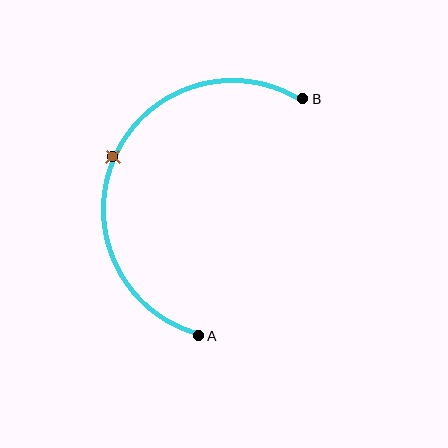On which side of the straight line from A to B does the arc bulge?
The arc bulges to the left of the straight line connecting A and B.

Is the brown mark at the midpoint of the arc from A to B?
Yes. The brown mark lies on the arc at equal arc-length from both A and B — it is the arc midpoint.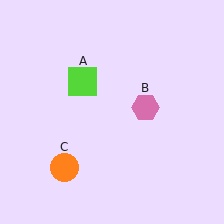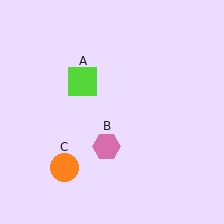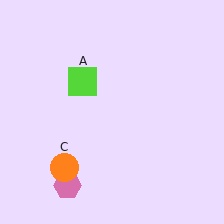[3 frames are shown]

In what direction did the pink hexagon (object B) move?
The pink hexagon (object B) moved down and to the left.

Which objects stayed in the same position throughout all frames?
Lime square (object A) and orange circle (object C) remained stationary.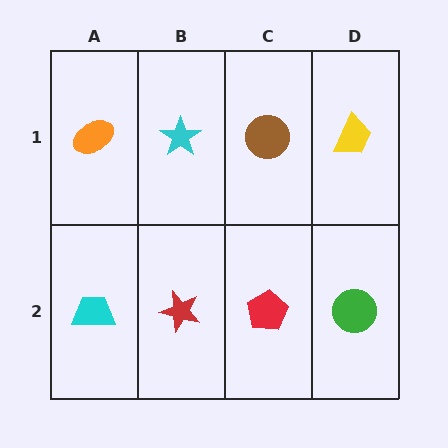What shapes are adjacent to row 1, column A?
A cyan trapezoid (row 2, column A), a cyan star (row 1, column B).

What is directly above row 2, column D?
A yellow trapezoid.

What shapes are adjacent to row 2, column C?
A brown circle (row 1, column C), a red star (row 2, column B), a green circle (row 2, column D).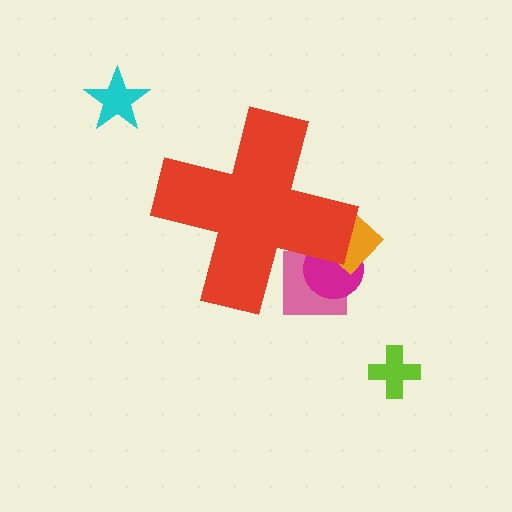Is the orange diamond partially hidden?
Yes, the orange diamond is partially hidden behind the red cross.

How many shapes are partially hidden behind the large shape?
3 shapes are partially hidden.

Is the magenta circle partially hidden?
Yes, the magenta circle is partially hidden behind the red cross.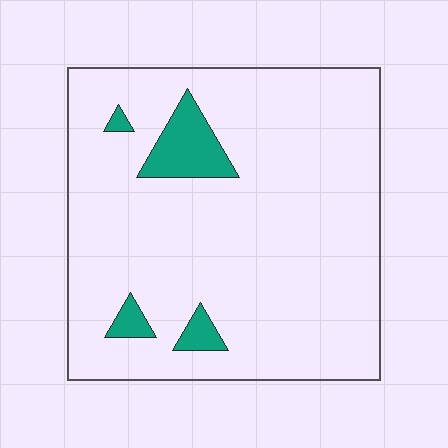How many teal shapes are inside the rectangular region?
4.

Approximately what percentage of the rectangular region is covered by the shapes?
Approximately 10%.